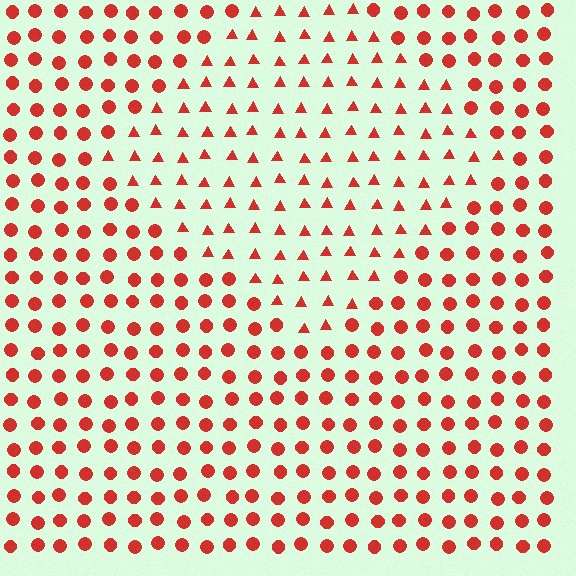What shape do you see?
I see a diamond.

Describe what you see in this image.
The image is filled with small red elements arranged in a uniform grid. A diamond-shaped region contains triangles, while the surrounding area contains circles. The boundary is defined purely by the change in element shape.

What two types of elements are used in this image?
The image uses triangles inside the diamond region and circles outside it.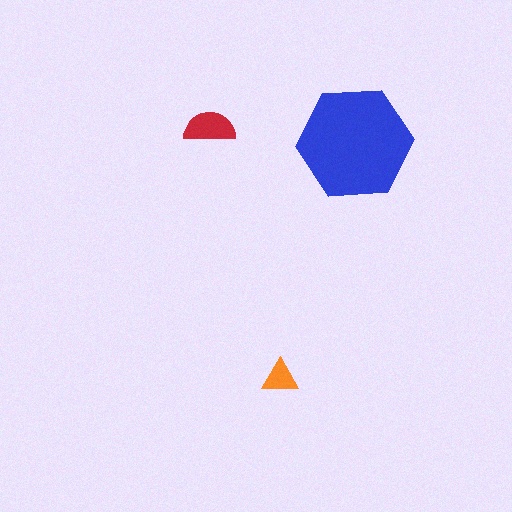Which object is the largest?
The blue hexagon.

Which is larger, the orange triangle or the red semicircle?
The red semicircle.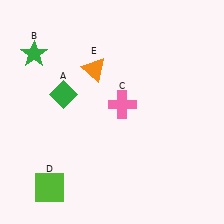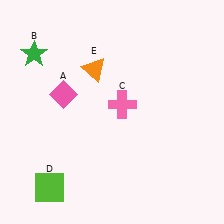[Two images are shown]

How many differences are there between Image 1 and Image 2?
There is 1 difference between the two images.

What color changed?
The diamond (A) changed from green in Image 1 to pink in Image 2.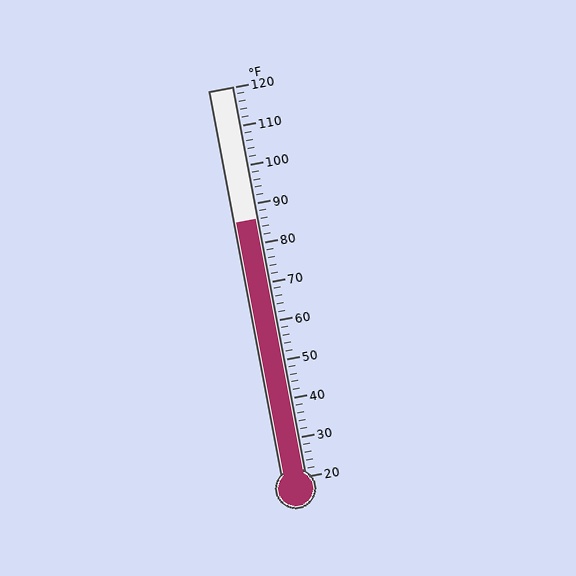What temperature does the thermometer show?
The thermometer shows approximately 86°F.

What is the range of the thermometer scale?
The thermometer scale ranges from 20°F to 120°F.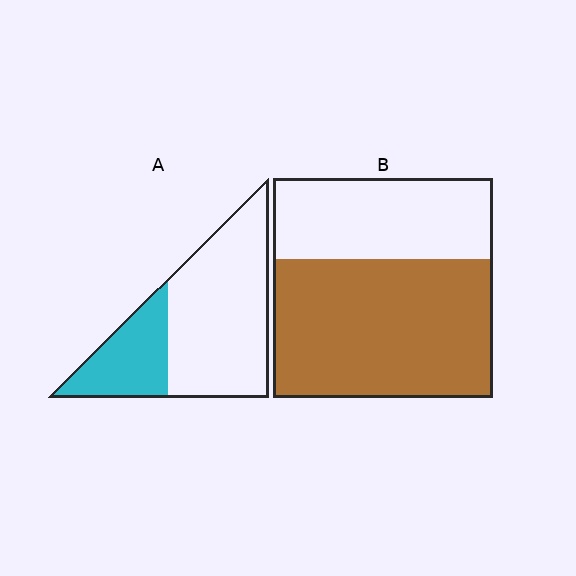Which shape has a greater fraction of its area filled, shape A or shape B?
Shape B.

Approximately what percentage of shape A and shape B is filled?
A is approximately 30% and B is approximately 65%.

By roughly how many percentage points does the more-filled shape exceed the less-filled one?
By roughly 35 percentage points (B over A).